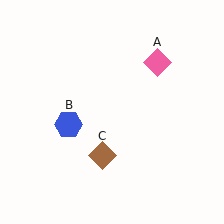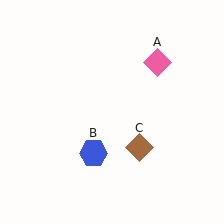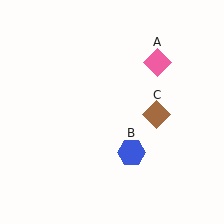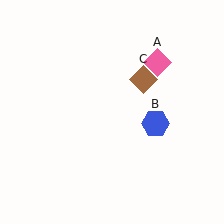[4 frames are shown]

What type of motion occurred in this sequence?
The blue hexagon (object B), brown diamond (object C) rotated counterclockwise around the center of the scene.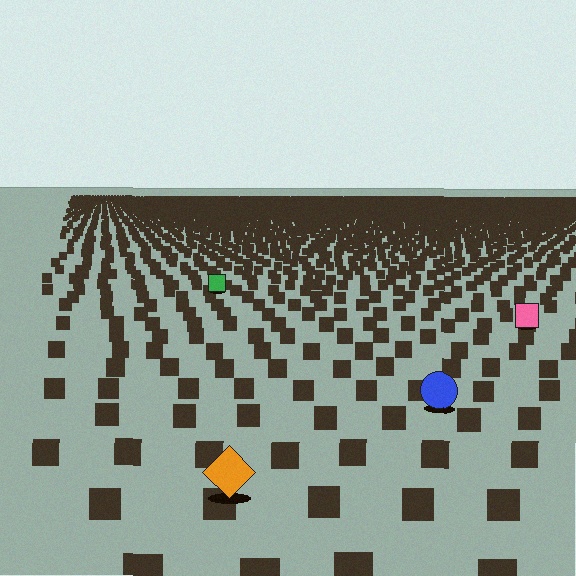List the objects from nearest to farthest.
From nearest to farthest: the orange diamond, the blue circle, the pink square, the green square.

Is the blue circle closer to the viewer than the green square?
Yes. The blue circle is closer — you can tell from the texture gradient: the ground texture is coarser near it.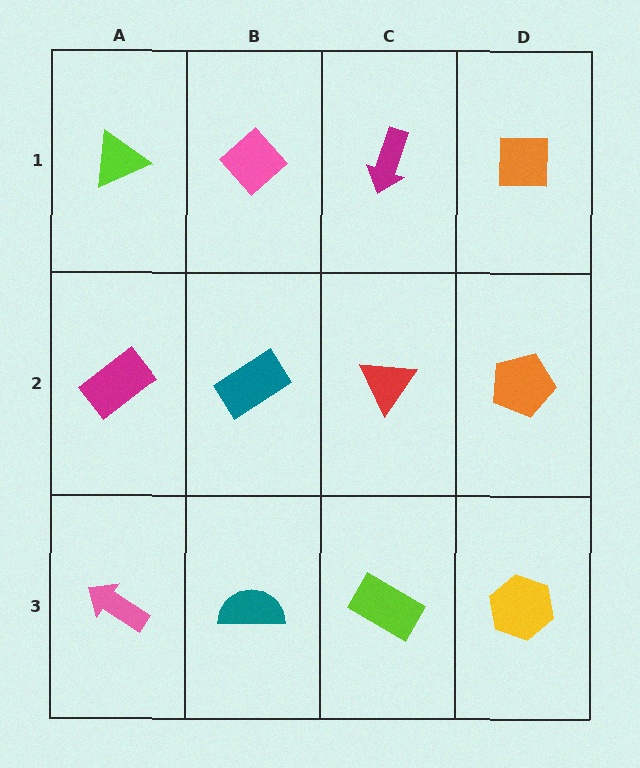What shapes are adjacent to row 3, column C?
A red triangle (row 2, column C), a teal semicircle (row 3, column B), a yellow hexagon (row 3, column D).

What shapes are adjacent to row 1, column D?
An orange pentagon (row 2, column D), a magenta arrow (row 1, column C).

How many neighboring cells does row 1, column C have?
3.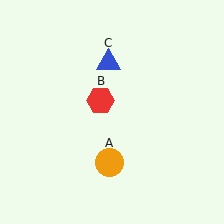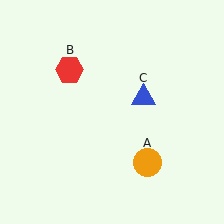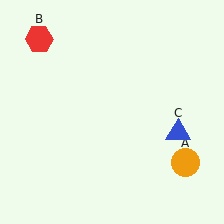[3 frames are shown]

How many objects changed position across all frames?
3 objects changed position: orange circle (object A), red hexagon (object B), blue triangle (object C).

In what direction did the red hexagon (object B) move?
The red hexagon (object B) moved up and to the left.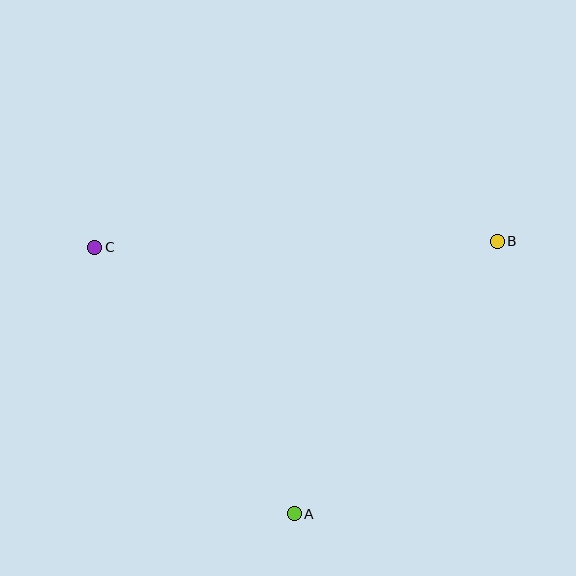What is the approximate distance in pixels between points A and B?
The distance between A and B is approximately 339 pixels.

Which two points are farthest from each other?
Points B and C are farthest from each other.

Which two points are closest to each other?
Points A and C are closest to each other.